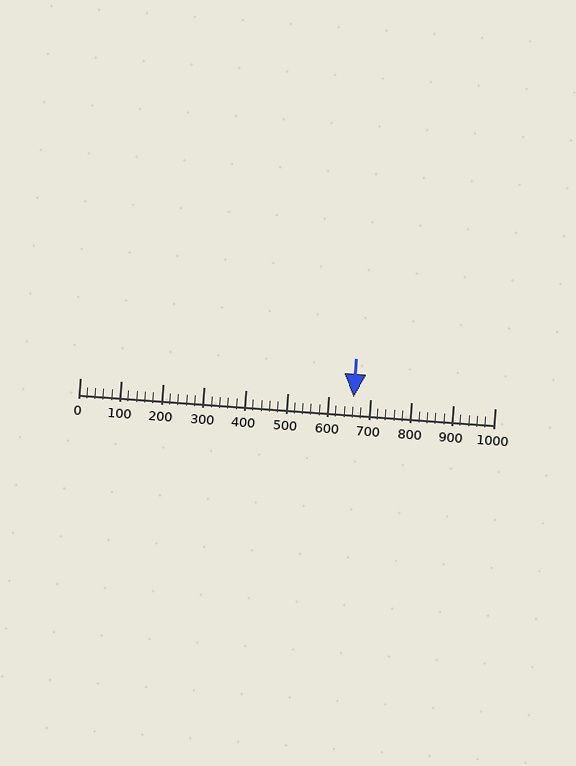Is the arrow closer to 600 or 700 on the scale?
The arrow is closer to 700.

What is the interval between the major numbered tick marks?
The major tick marks are spaced 100 units apart.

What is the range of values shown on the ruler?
The ruler shows values from 0 to 1000.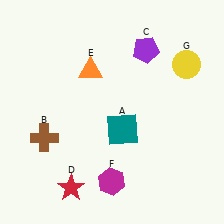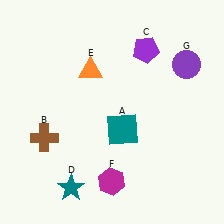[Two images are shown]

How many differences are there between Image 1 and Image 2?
There are 2 differences between the two images.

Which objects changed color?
D changed from red to teal. G changed from yellow to purple.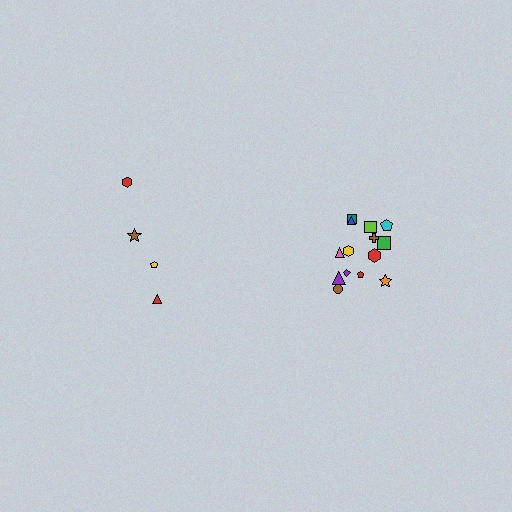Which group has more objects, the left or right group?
The right group.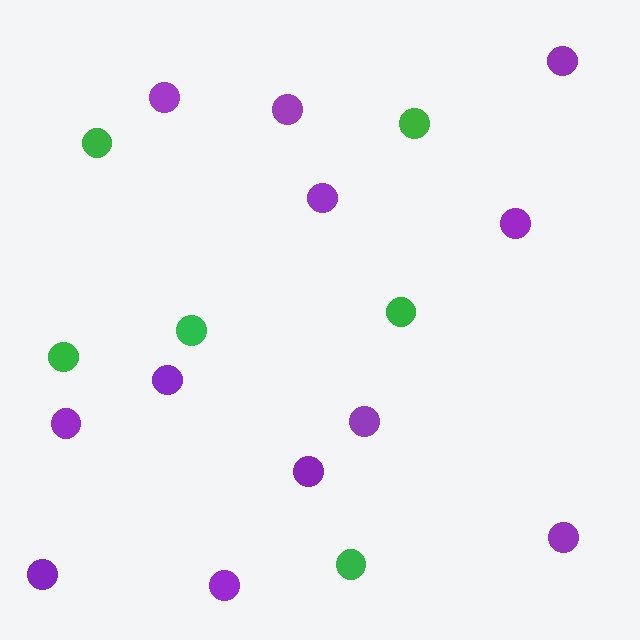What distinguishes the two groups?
There are 2 groups: one group of purple circles (12) and one group of green circles (6).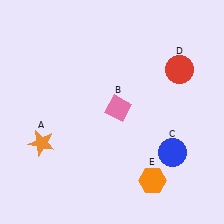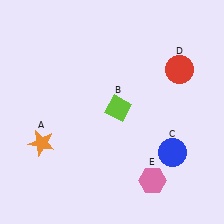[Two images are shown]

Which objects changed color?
B changed from pink to lime. E changed from orange to pink.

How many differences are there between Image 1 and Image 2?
There are 2 differences between the two images.